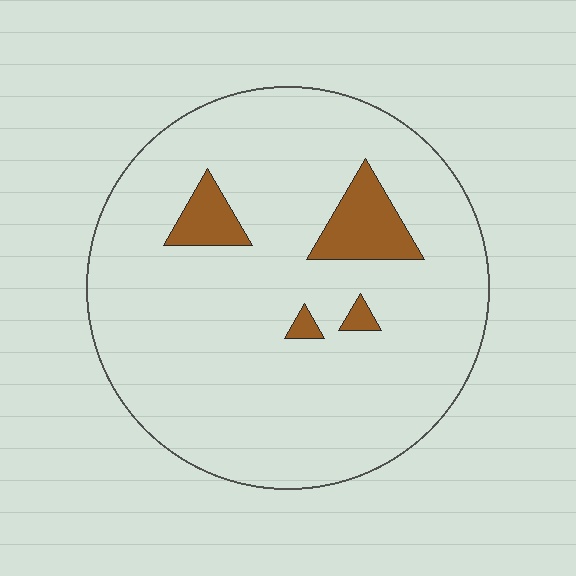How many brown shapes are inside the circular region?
4.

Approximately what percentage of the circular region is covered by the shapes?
Approximately 10%.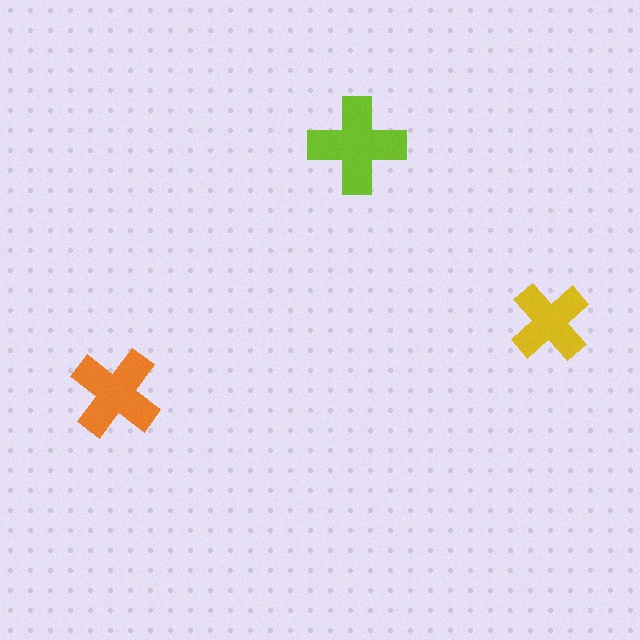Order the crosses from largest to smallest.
the lime one, the orange one, the yellow one.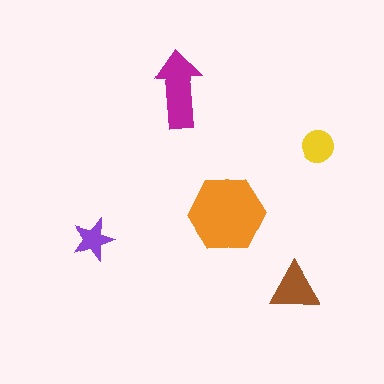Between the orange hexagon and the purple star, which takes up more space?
The orange hexagon.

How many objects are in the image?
There are 5 objects in the image.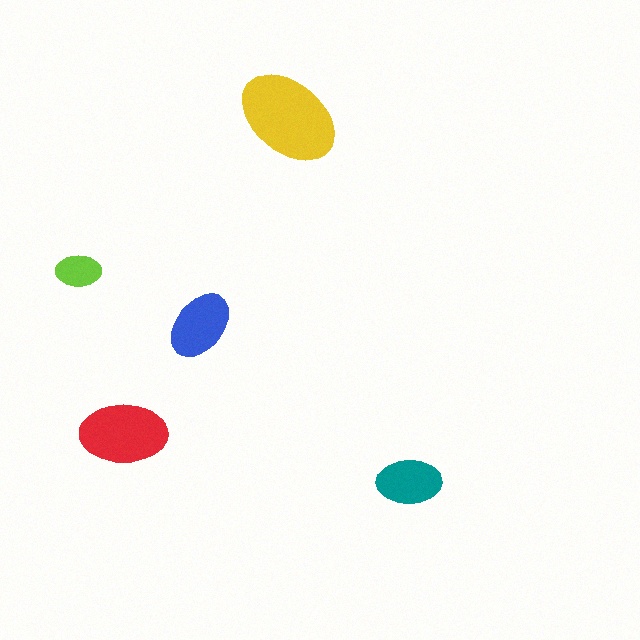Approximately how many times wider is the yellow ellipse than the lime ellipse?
About 2.5 times wider.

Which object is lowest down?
The teal ellipse is bottommost.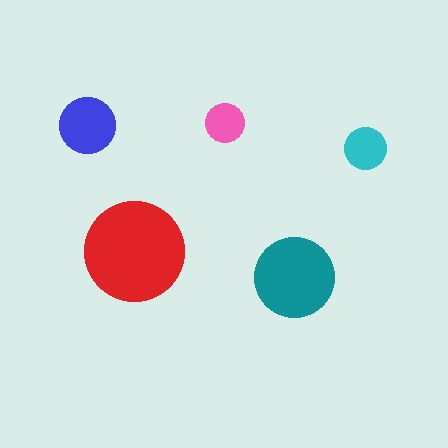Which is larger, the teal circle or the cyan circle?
The teal one.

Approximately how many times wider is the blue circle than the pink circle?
About 1.5 times wider.